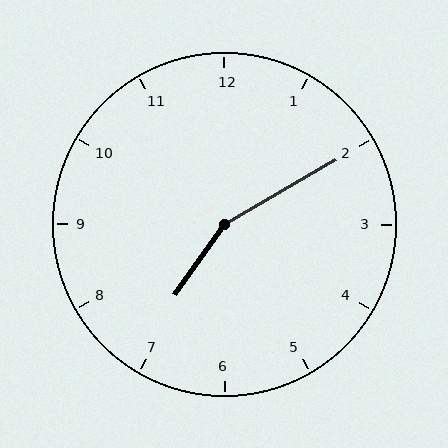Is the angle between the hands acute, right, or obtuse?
It is obtuse.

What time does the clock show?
7:10.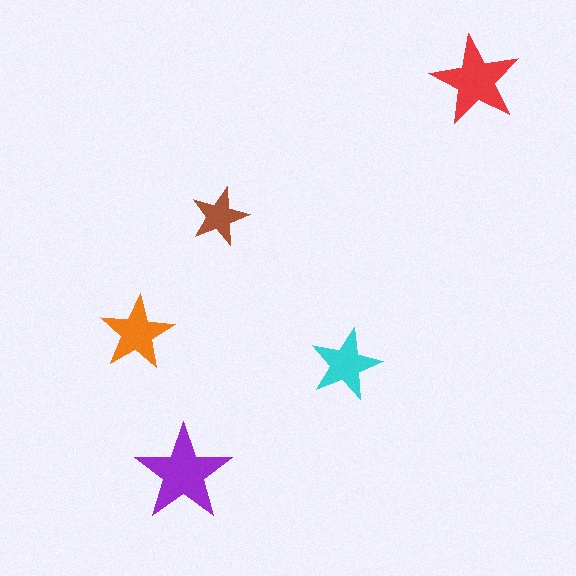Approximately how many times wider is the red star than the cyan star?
About 1.5 times wider.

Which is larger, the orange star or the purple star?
The purple one.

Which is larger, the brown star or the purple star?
The purple one.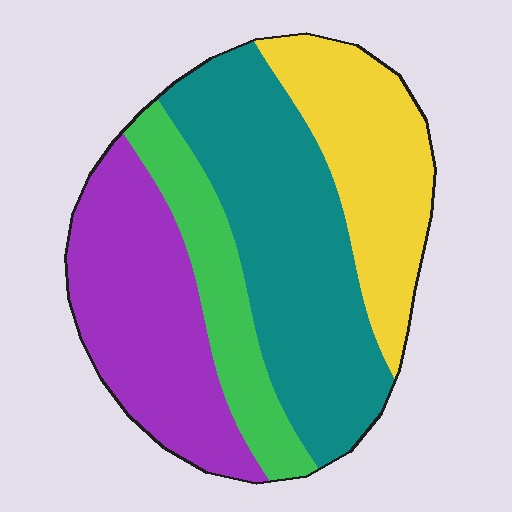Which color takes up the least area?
Green, at roughly 15%.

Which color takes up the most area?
Teal, at roughly 35%.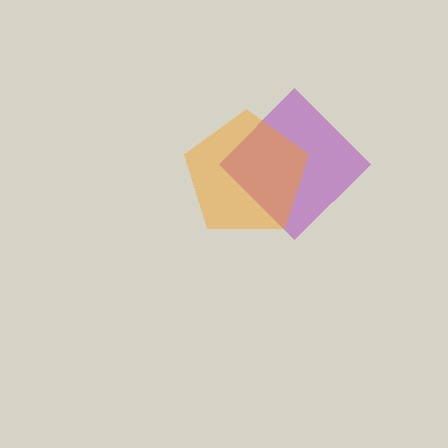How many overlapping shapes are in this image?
There are 2 overlapping shapes in the image.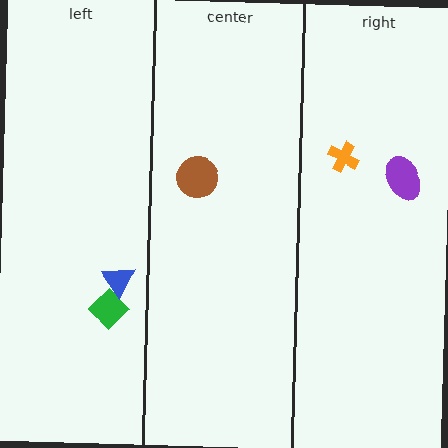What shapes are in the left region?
The green diamond, the blue triangle.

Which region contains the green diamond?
The left region.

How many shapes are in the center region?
1.